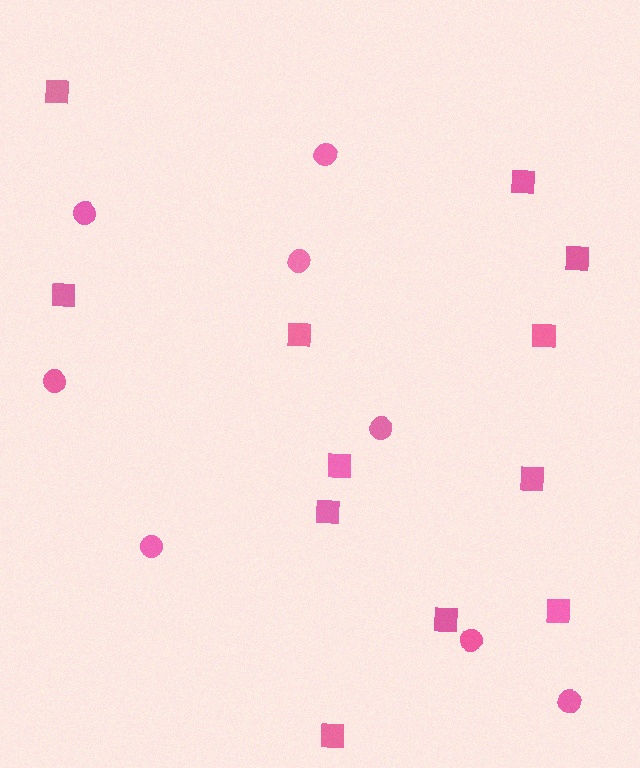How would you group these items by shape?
There are 2 groups: one group of circles (8) and one group of squares (12).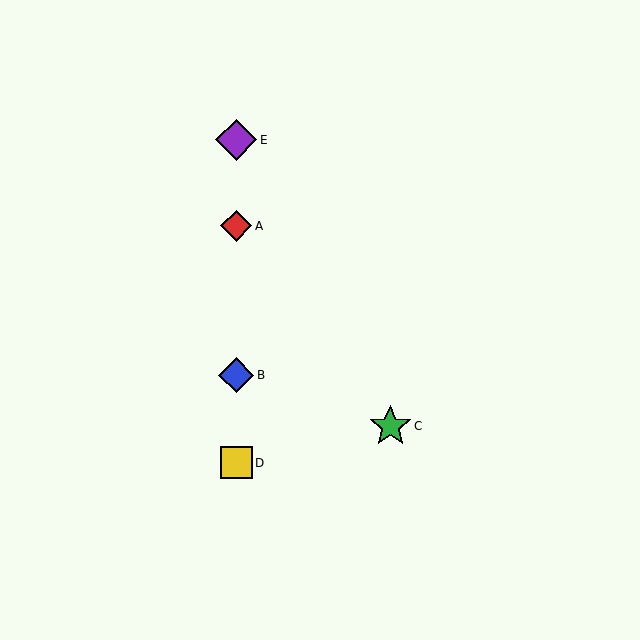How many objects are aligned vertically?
4 objects (A, B, D, E) are aligned vertically.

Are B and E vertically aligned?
Yes, both are at x≈236.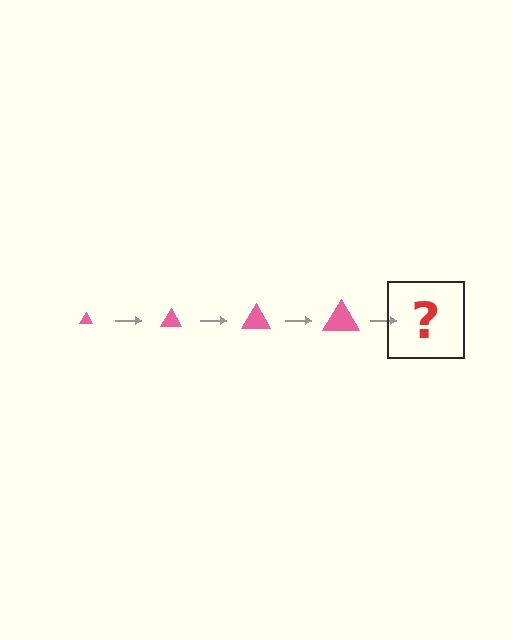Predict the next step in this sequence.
The next step is a pink triangle, larger than the previous one.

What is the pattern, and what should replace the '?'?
The pattern is that the triangle gets progressively larger each step. The '?' should be a pink triangle, larger than the previous one.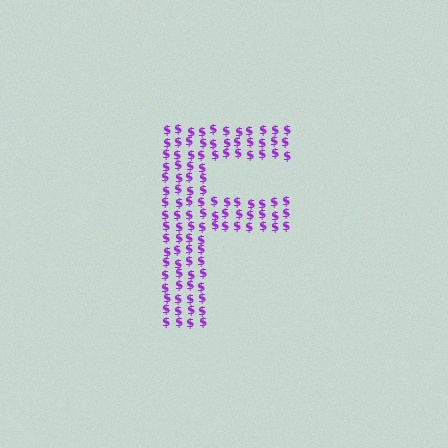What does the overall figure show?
The overall figure shows the letter F.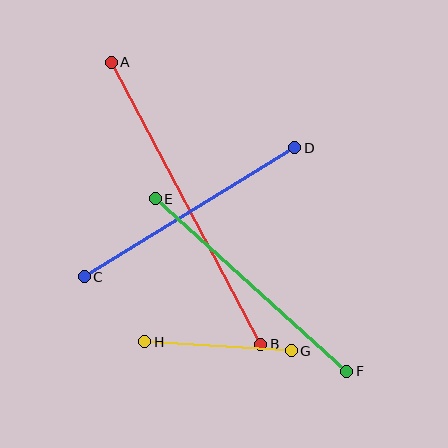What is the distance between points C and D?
The distance is approximately 247 pixels.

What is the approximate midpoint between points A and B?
The midpoint is at approximately (186, 203) pixels.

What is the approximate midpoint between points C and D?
The midpoint is at approximately (190, 212) pixels.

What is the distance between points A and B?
The distance is approximately 319 pixels.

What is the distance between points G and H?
The distance is approximately 147 pixels.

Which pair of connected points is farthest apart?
Points A and B are farthest apart.